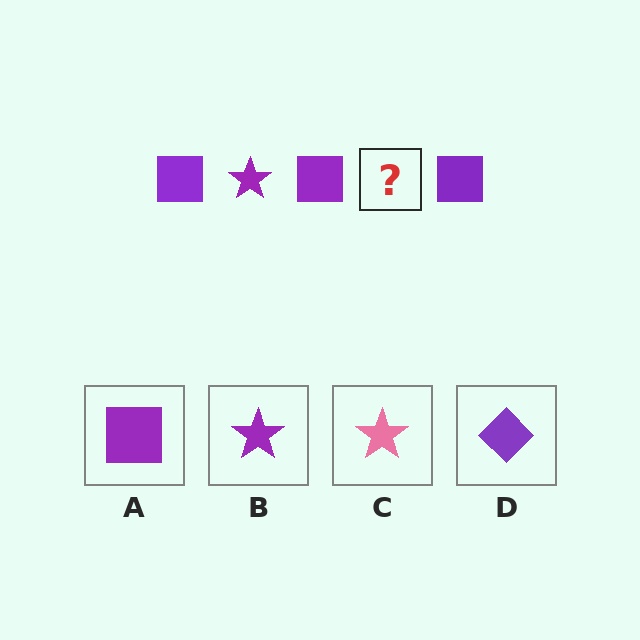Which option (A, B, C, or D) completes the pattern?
B.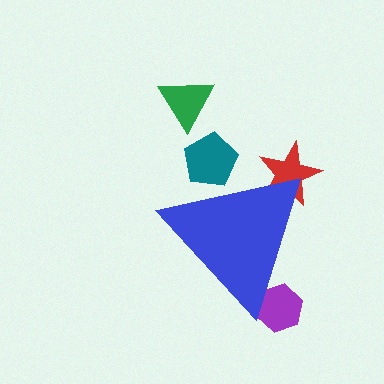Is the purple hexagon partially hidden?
Yes, the purple hexagon is partially hidden behind the blue triangle.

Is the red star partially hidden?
Yes, the red star is partially hidden behind the blue triangle.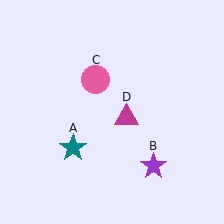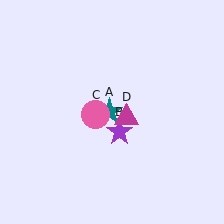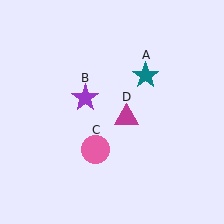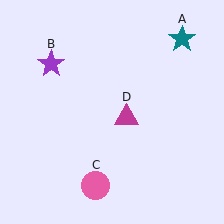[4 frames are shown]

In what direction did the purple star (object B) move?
The purple star (object B) moved up and to the left.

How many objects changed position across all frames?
3 objects changed position: teal star (object A), purple star (object B), pink circle (object C).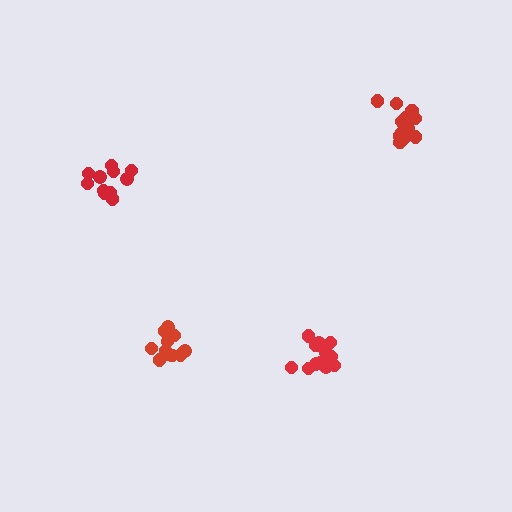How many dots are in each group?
Group 1: 15 dots, Group 2: 12 dots, Group 3: 11 dots, Group 4: 13 dots (51 total).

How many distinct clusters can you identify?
There are 4 distinct clusters.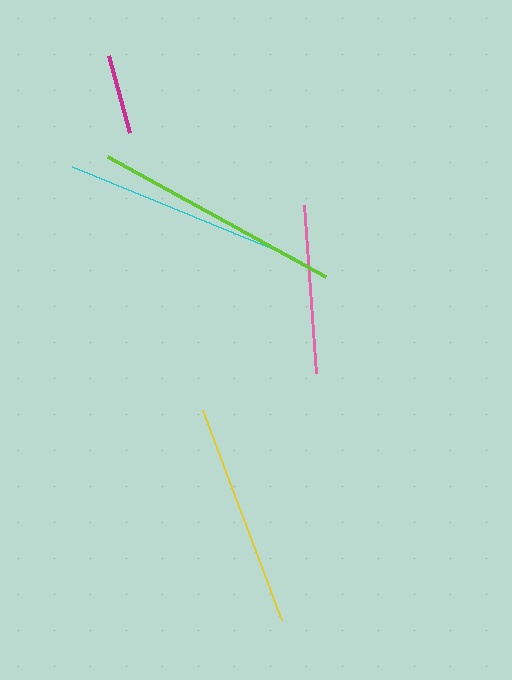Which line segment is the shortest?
The magenta line is the shortest at approximately 80 pixels.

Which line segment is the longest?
The lime line is the longest at approximately 249 pixels.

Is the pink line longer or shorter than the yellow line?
The yellow line is longer than the pink line.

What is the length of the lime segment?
The lime segment is approximately 249 pixels long.